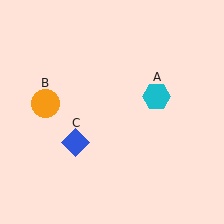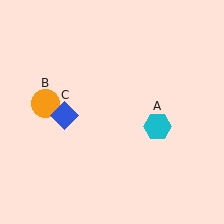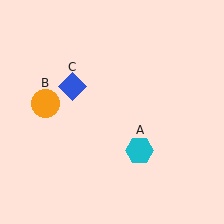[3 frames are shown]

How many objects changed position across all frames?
2 objects changed position: cyan hexagon (object A), blue diamond (object C).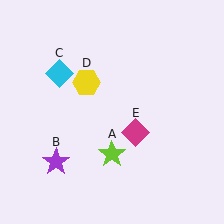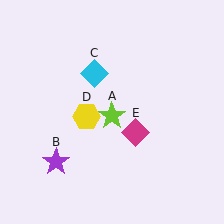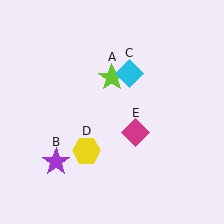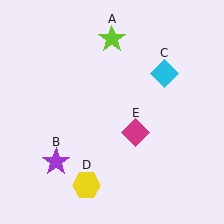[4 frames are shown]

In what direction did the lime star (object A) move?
The lime star (object A) moved up.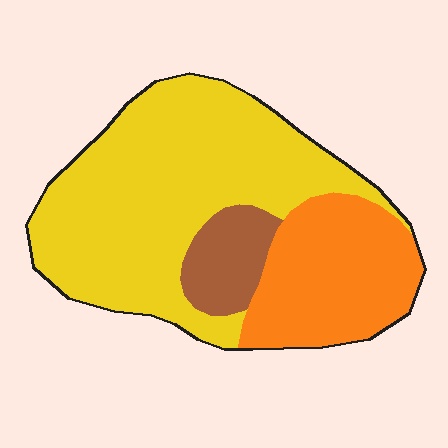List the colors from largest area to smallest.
From largest to smallest: yellow, orange, brown.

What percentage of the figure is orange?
Orange takes up about one quarter (1/4) of the figure.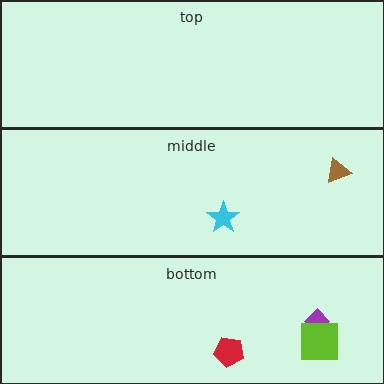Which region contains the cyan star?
The middle region.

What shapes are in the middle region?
The cyan star, the brown triangle.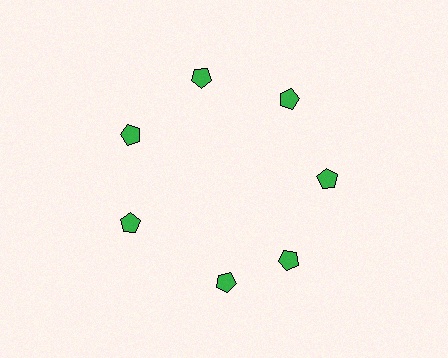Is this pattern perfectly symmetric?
No. The 7 green pentagons are arranged in a ring, but one element near the 6 o'clock position is rotated out of alignment along the ring, breaking the 7-fold rotational symmetry.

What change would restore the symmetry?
The symmetry would be restored by rotating it back into even spacing with its neighbors so that all 7 pentagons sit at equal angles and equal distance from the center.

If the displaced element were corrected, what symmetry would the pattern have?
It would have 7-fold rotational symmetry — the pattern would map onto itself every 51 degrees.